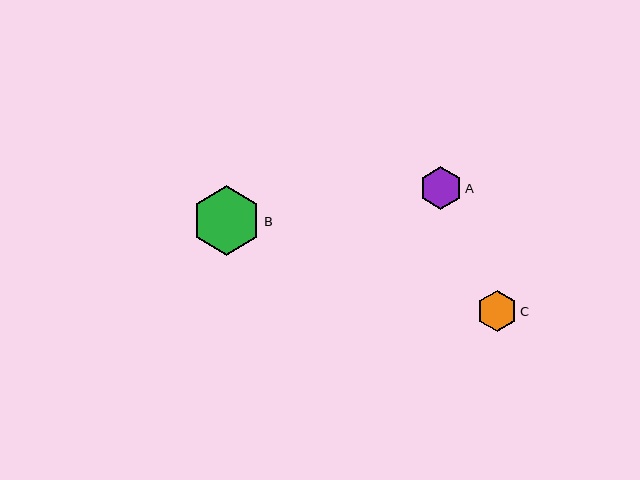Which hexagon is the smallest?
Hexagon C is the smallest with a size of approximately 41 pixels.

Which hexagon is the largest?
Hexagon B is the largest with a size of approximately 69 pixels.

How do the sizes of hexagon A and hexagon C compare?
Hexagon A and hexagon C are approximately the same size.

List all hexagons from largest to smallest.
From largest to smallest: B, A, C.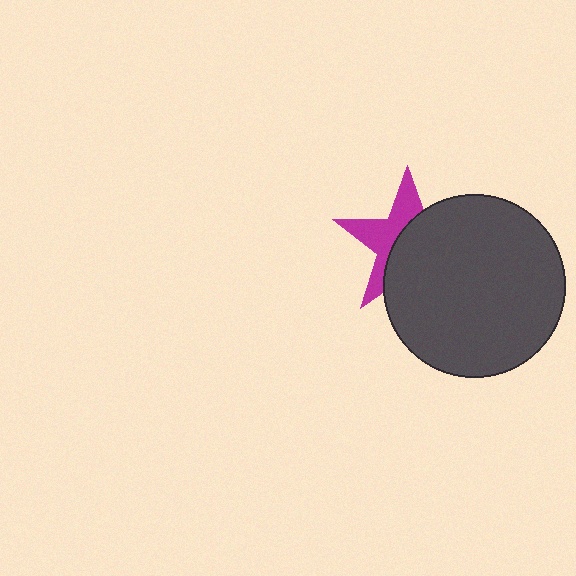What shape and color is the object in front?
The object in front is a dark gray circle.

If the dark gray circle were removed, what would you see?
You would see the complete magenta star.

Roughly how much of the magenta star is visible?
A small part of it is visible (roughly 43%).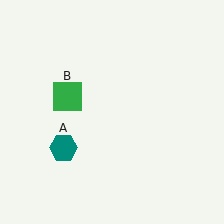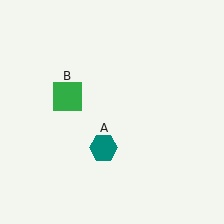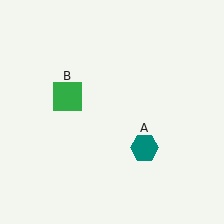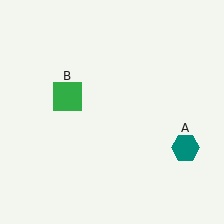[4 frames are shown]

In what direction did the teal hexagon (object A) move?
The teal hexagon (object A) moved right.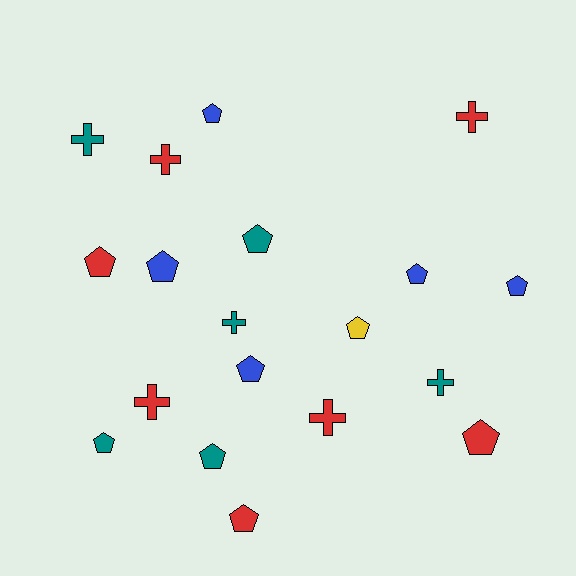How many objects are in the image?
There are 19 objects.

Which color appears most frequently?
Red, with 7 objects.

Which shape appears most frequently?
Pentagon, with 12 objects.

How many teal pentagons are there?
There are 3 teal pentagons.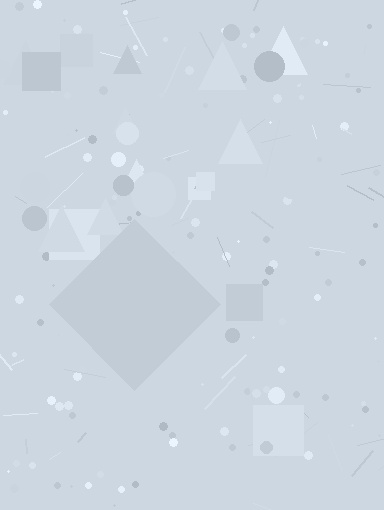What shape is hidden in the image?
A diamond is hidden in the image.